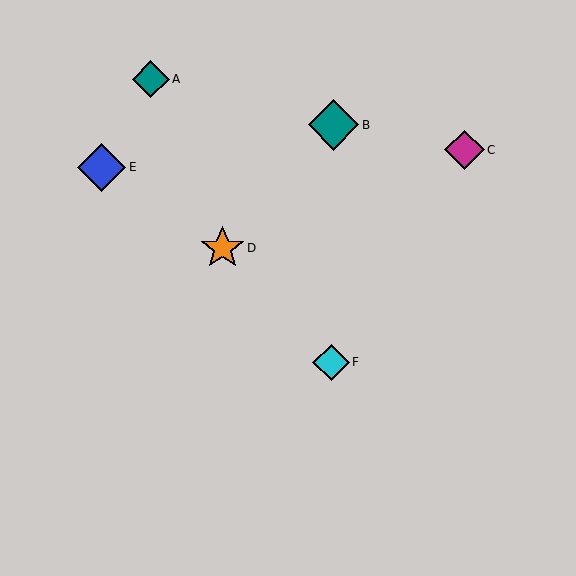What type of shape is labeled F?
Shape F is a cyan diamond.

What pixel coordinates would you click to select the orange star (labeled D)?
Click at (222, 248) to select the orange star D.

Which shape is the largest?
The teal diamond (labeled B) is the largest.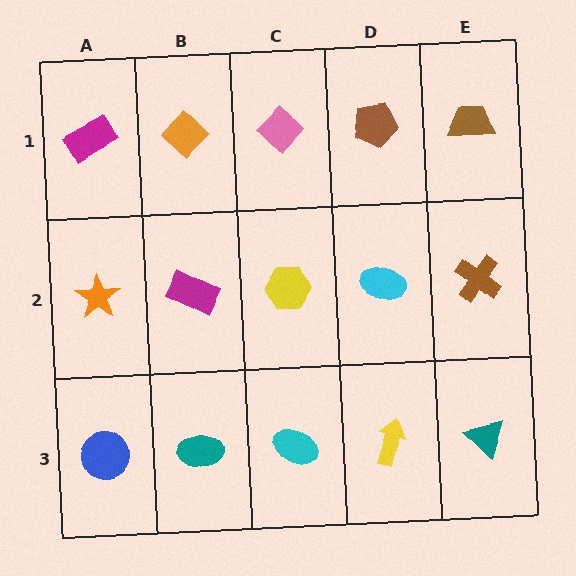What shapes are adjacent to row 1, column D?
A cyan ellipse (row 2, column D), a pink diamond (row 1, column C), a brown trapezoid (row 1, column E).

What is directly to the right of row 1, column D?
A brown trapezoid.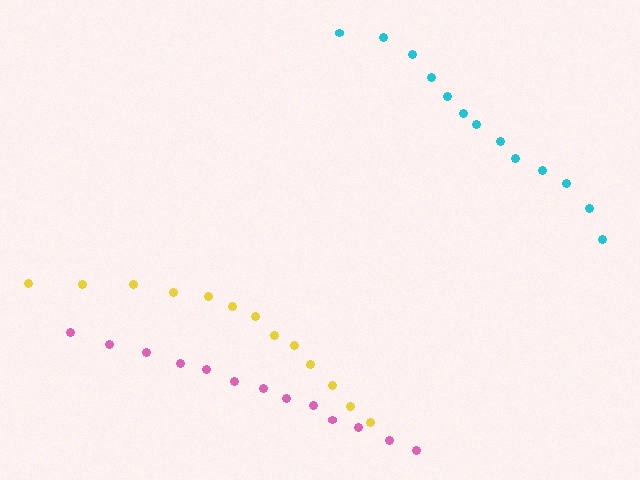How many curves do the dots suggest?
There are 3 distinct paths.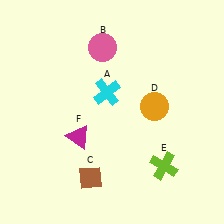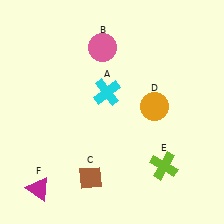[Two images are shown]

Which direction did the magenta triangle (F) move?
The magenta triangle (F) moved down.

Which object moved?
The magenta triangle (F) moved down.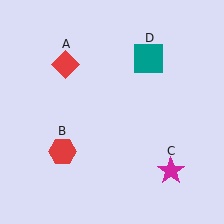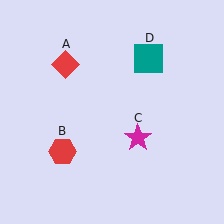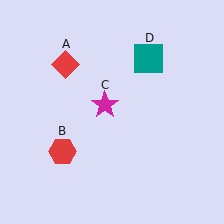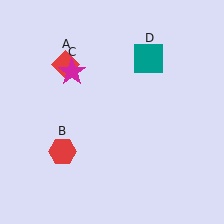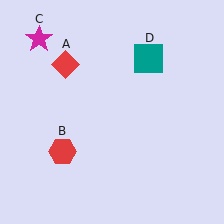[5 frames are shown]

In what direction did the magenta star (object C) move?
The magenta star (object C) moved up and to the left.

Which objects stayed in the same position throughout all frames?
Red diamond (object A) and red hexagon (object B) and teal square (object D) remained stationary.